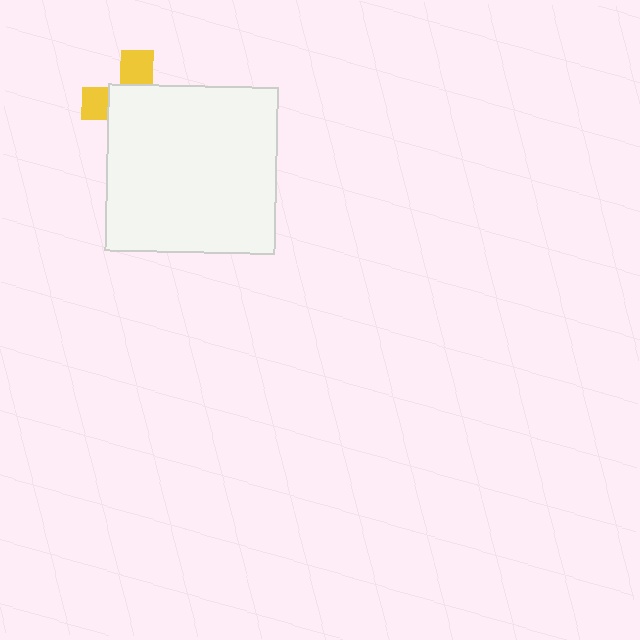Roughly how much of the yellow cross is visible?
A small part of it is visible (roughly 32%).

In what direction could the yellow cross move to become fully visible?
The yellow cross could move toward the upper-left. That would shift it out from behind the white rectangle entirely.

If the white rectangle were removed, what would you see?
You would see the complete yellow cross.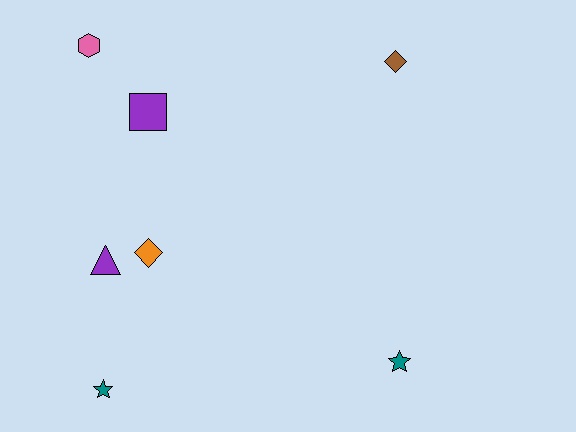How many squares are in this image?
There is 1 square.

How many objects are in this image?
There are 7 objects.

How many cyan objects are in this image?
There are no cyan objects.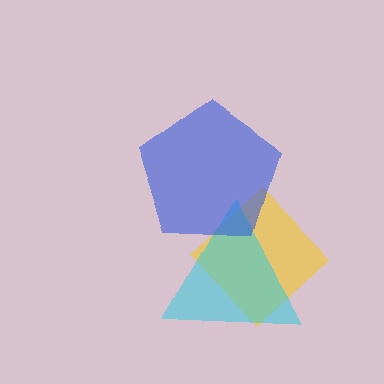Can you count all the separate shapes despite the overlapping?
Yes, there are 3 separate shapes.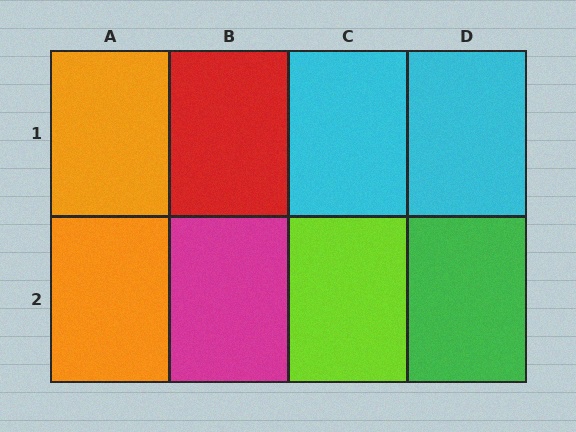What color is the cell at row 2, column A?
Orange.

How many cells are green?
1 cell is green.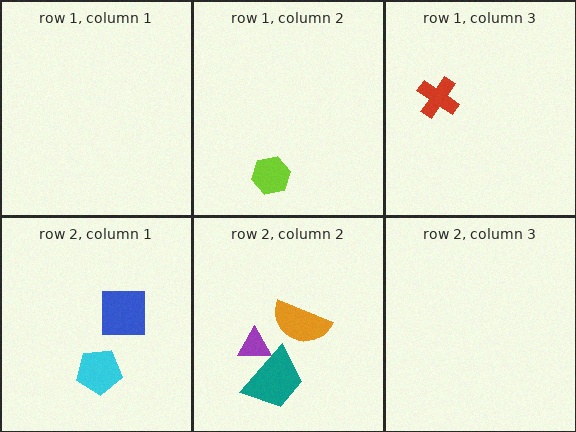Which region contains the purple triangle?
The row 2, column 2 region.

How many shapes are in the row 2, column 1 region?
2.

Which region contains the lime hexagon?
The row 1, column 2 region.